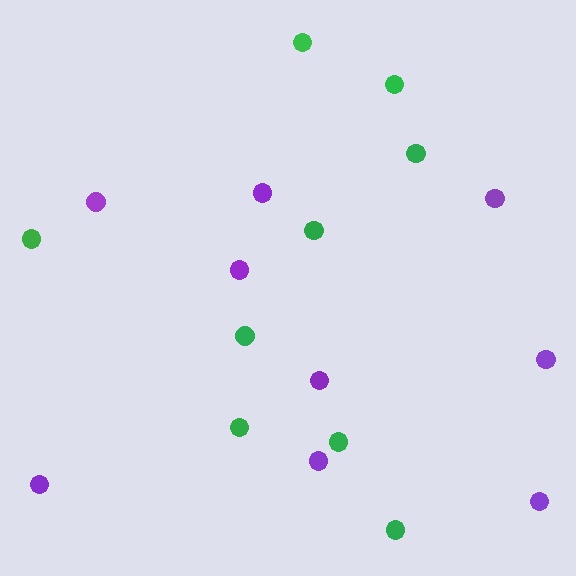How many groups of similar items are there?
There are 2 groups: one group of purple circles (9) and one group of green circles (9).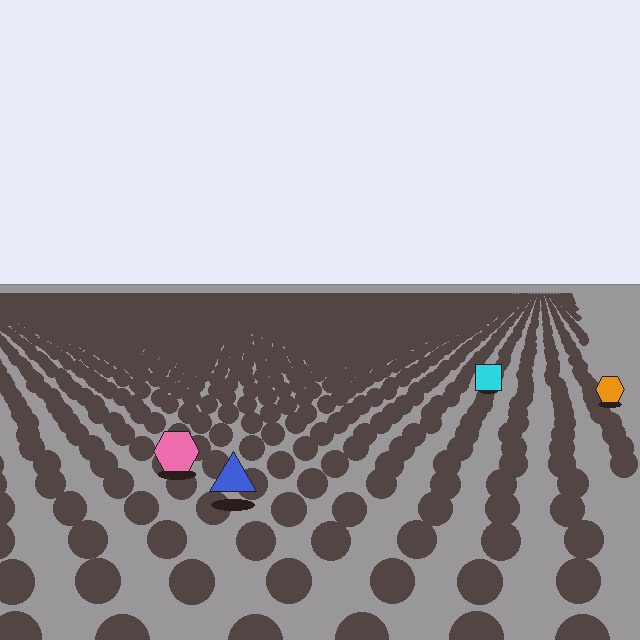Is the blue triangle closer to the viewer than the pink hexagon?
Yes. The blue triangle is closer — you can tell from the texture gradient: the ground texture is coarser near it.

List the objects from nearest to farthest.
From nearest to farthest: the blue triangle, the pink hexagon, the orange hexagon, the cyan square.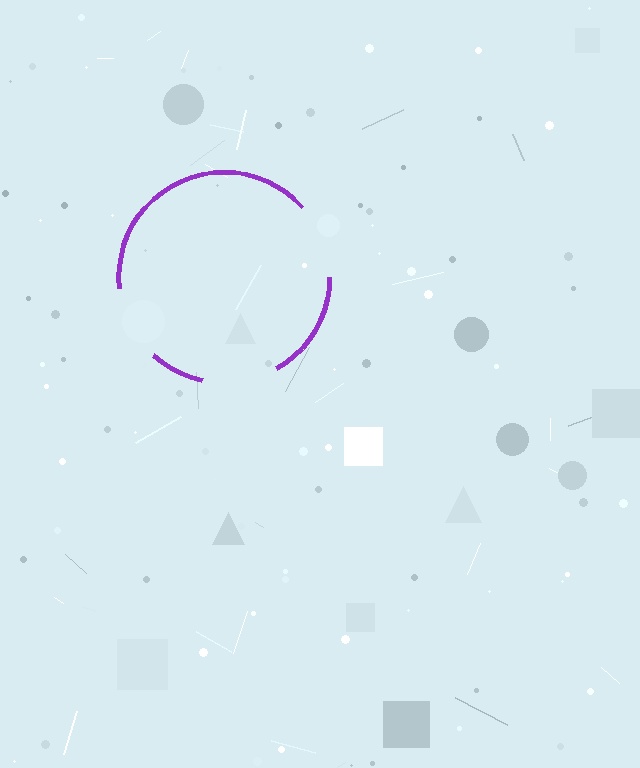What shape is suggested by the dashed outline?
The dashed outline suggests a circle.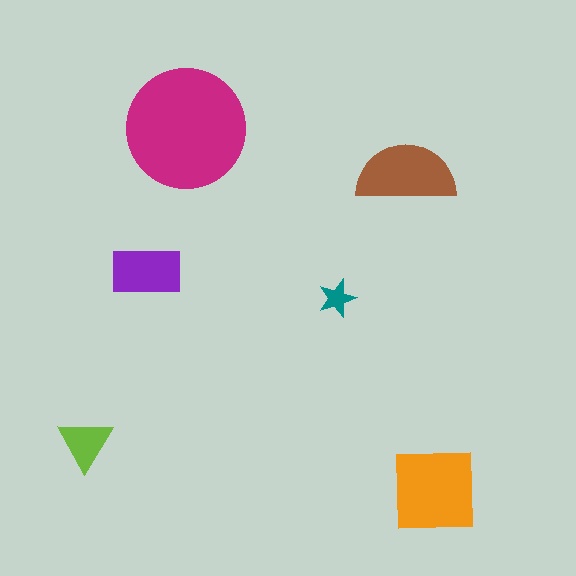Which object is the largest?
The magenta circle.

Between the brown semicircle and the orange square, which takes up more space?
The orange square.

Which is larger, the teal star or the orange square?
The orange square.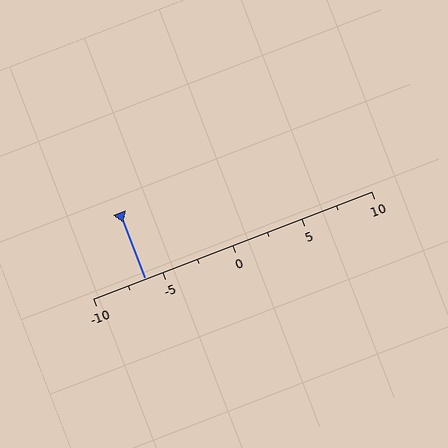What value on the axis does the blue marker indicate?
The marker indicates approximately -6.2.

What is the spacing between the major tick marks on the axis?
The major ticks are spaced 5 apart.